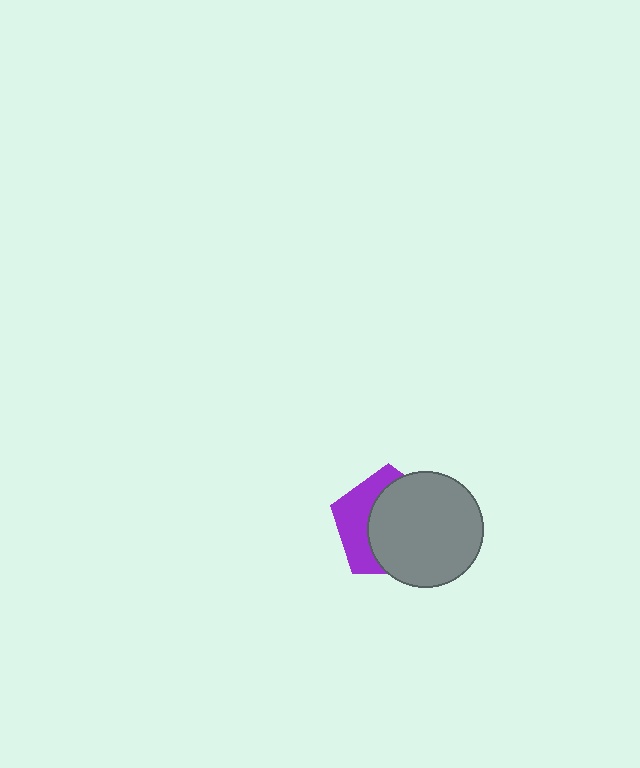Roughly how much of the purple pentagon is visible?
A small part of it is visible (roughly 37%).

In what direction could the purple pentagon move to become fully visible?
The purple pentagon could move left. That would shift it out from behind the gray circle entirely.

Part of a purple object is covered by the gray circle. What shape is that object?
It is a pentagon.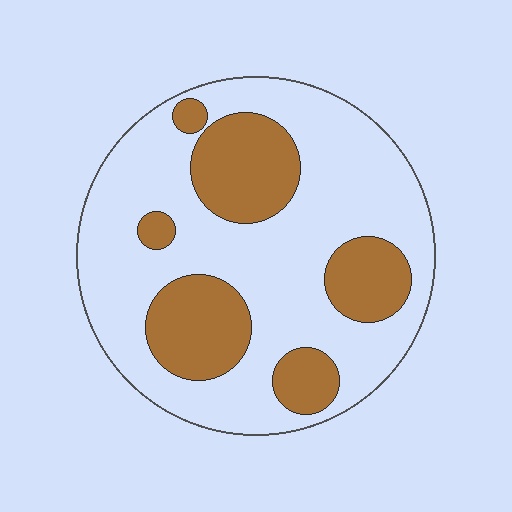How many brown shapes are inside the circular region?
6.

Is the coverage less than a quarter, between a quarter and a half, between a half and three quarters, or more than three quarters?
Between a quarter and a half.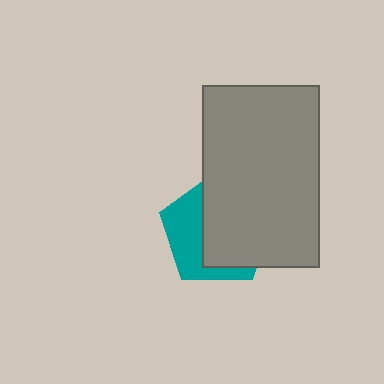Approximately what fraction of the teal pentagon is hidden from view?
Roughly 61% of the teal pentagon is hidden behind the gray rectangle.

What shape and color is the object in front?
The object in front is a gray rectangle.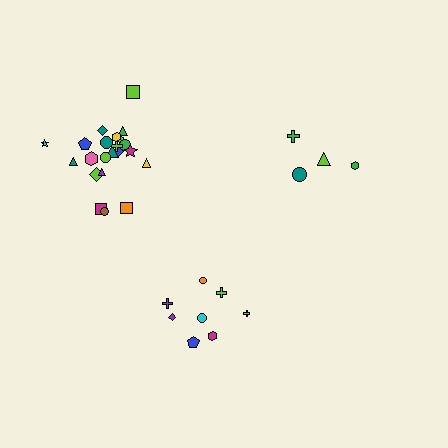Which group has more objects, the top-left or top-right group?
The top-left group.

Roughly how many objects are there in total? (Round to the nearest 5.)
Roughly 35 objects in total.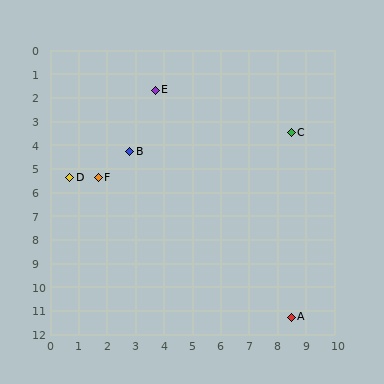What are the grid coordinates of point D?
Point D is at approximately (0.7, 5.4).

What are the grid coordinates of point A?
Point A is at approximately (8.5, 11.3).